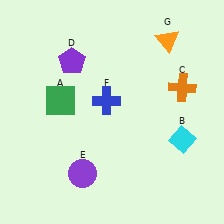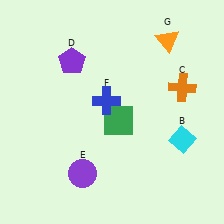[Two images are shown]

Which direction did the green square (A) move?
The green square (A) moved right.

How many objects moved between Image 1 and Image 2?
1 object moved between the two images.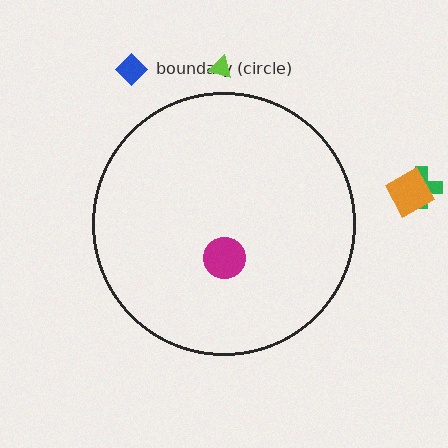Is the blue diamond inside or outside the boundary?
Outside.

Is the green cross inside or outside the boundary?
Outside.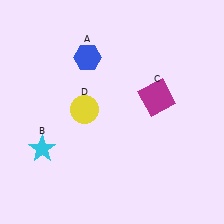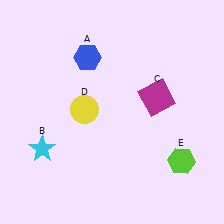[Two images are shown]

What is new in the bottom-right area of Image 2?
A lime hexagon (E) was added in the bottom-right area of Image 2.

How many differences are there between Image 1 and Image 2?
There is 1 difference between the two images.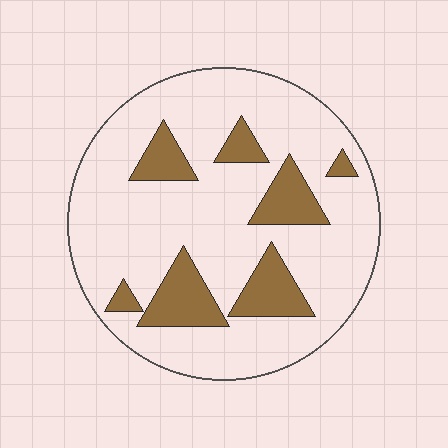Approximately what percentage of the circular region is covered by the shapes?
Approximately 20%.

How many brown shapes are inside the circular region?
7.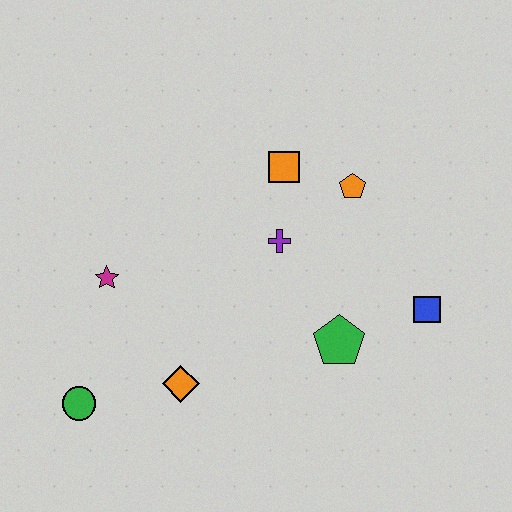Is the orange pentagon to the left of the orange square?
No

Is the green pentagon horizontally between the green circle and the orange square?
No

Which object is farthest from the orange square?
The green circle is farthest from the orange square.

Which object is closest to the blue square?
The green pentagon is closest to the blue square.